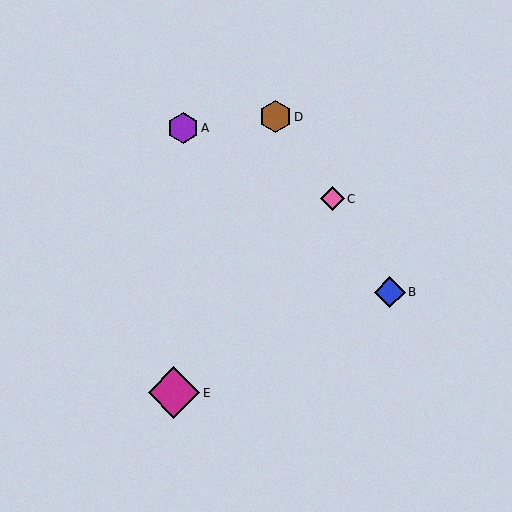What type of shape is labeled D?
Shape D is a brown hexagon.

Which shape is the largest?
The magenta diamond (labeled E) is the largest.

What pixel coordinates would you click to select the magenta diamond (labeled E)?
Click at (174, 393) to select the magenta diamond E.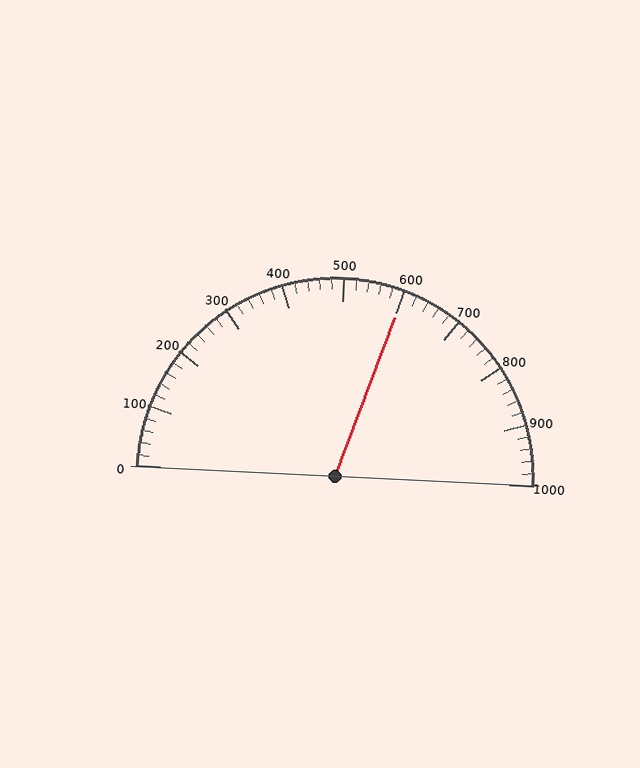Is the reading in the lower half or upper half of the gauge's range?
The reading is in the upper half of the range (0 to 1000).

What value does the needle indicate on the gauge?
The needle indicates approximately 600.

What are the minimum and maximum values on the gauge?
The gauge ranges from 0 to 1000.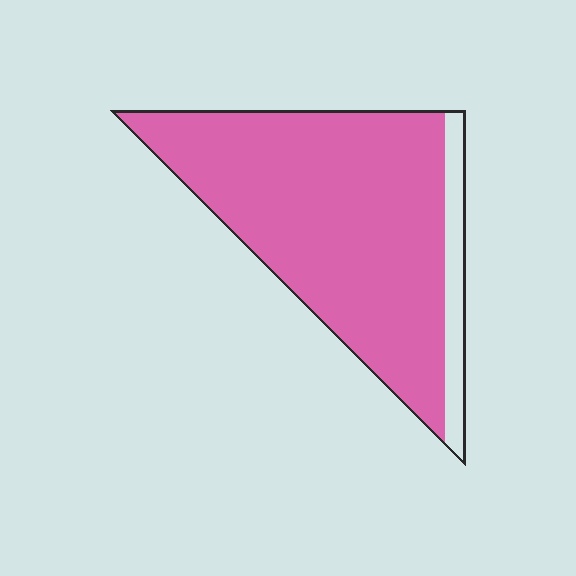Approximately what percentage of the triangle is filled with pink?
Approximately 90%.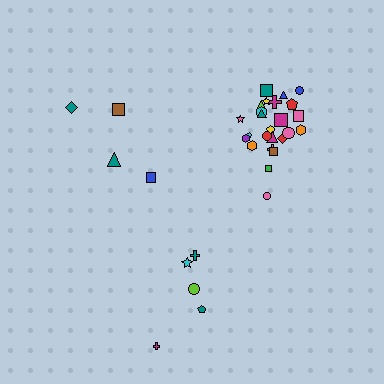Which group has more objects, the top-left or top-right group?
The top-right group.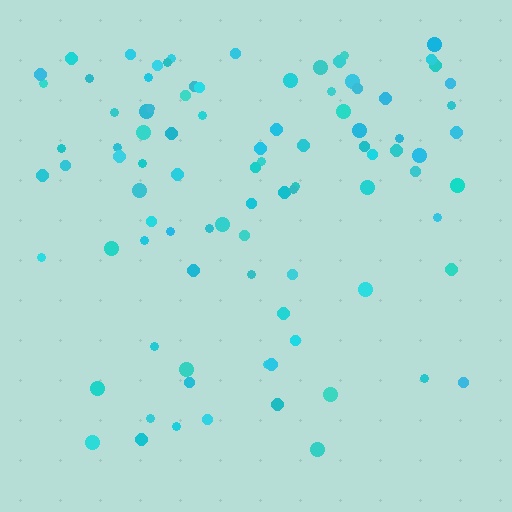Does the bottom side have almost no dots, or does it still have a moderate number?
Still a moderate number, just noticeably fewer than the top.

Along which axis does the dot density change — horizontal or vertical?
Vertical.